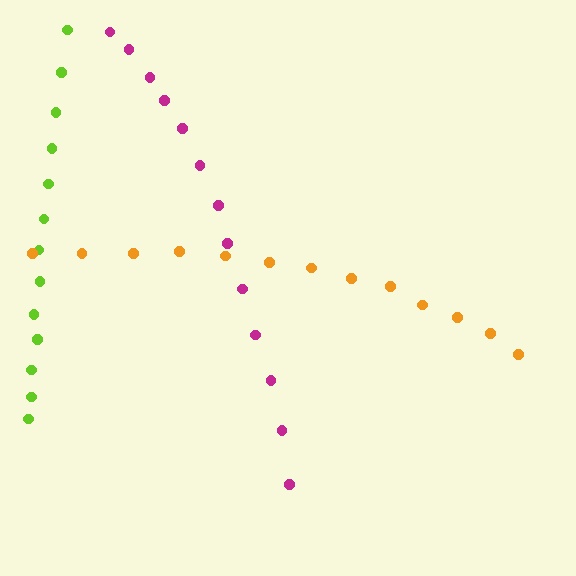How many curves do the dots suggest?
There are 3 distinct paths.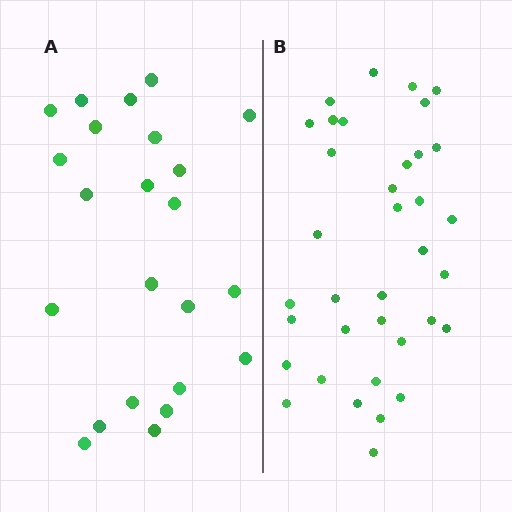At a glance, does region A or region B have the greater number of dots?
Region B (the right region) has more dots.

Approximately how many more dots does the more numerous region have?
Region B has approximately 15 more dots than region A.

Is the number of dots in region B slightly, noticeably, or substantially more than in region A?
Region B has substantially more. The ratio is roughly 1.6 to 1.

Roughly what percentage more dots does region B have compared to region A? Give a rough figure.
About 55% more.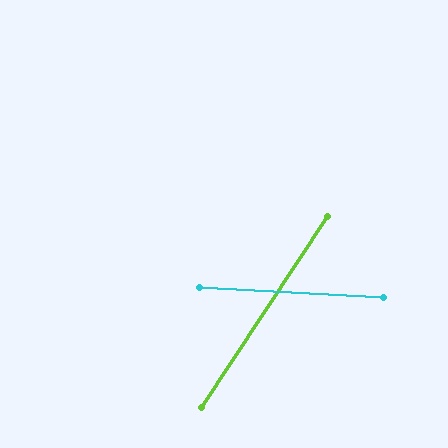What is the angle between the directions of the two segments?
Approximately 60 degrees.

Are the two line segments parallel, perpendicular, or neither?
Neither parallel nor perpendicular — they differ by about 60°.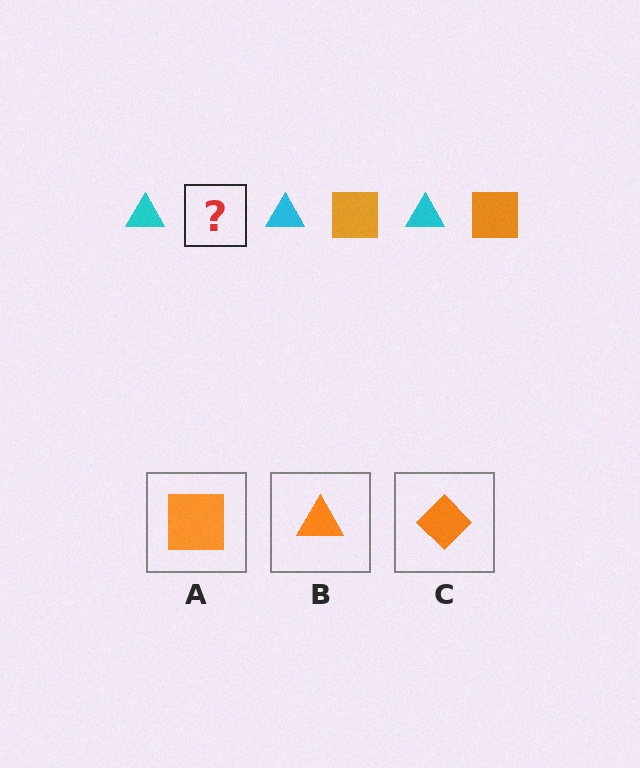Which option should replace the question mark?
Option A.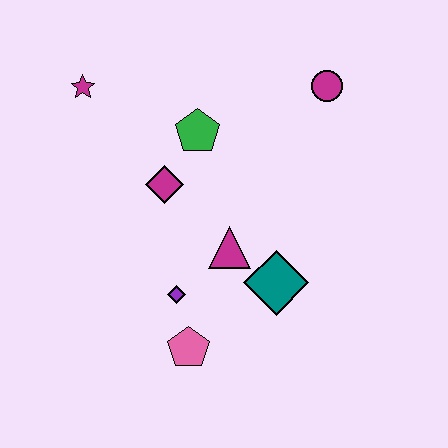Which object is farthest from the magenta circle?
The pink pentagon is farthest from the magenta circle.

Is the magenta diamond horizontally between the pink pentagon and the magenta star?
Yes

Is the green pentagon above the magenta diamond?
Yes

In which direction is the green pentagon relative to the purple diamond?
The green pentagon is above the purple diamond.